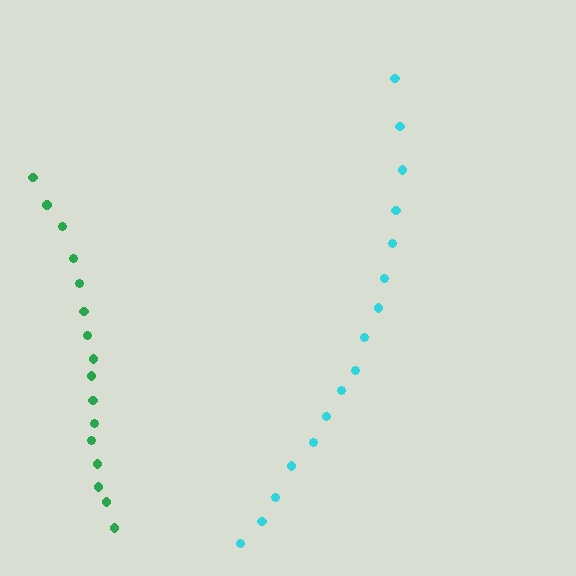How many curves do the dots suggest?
There are 2 distinct paths.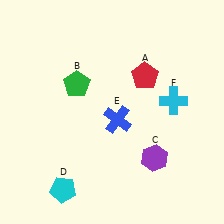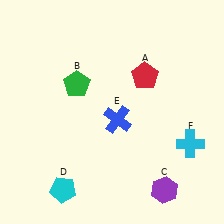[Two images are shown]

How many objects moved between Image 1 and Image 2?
2 objects moved between the two images.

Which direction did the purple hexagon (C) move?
The purple hexagon (C) moved down.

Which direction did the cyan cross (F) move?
The cyan cross (F) moved down.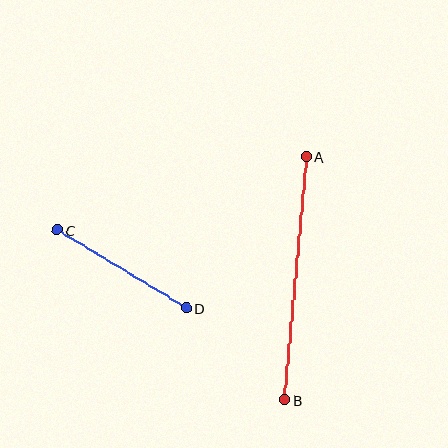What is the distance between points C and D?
The distance is approximately 151 pixels.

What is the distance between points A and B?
The distance is approximately 244 pixels.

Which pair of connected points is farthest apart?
Points A and B are farthest apart.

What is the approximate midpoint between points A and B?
The midpoint is at approximately (295, 278) pixels.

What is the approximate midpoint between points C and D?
The midpoint is at approximately (122, 269) pixels.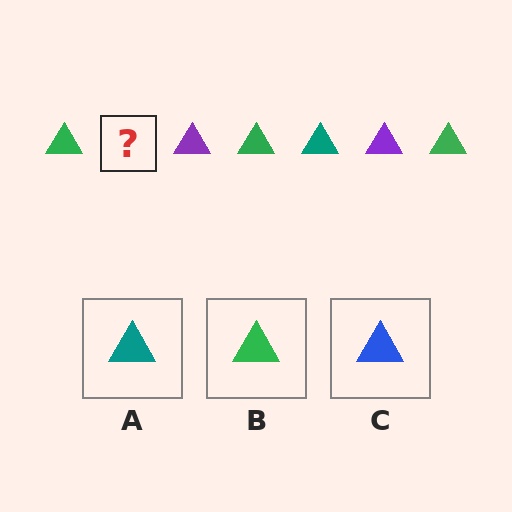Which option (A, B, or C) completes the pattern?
A.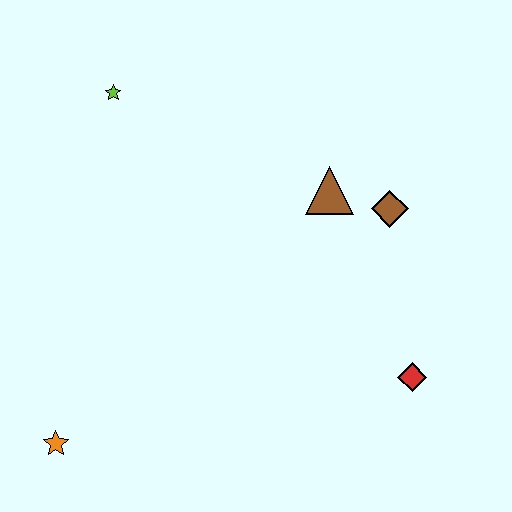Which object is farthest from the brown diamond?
The orange star is farthest from the brown diamond.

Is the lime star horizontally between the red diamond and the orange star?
Yes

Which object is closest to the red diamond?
The brown diamond is closest to the red diamond.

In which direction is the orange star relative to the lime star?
The orange star is below the lime star.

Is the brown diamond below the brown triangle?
Yes